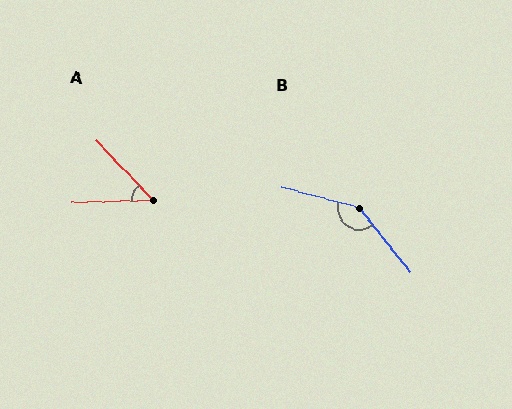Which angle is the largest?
B, at approximately 143 degrees.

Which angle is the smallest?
A, at approximately 48 degrees.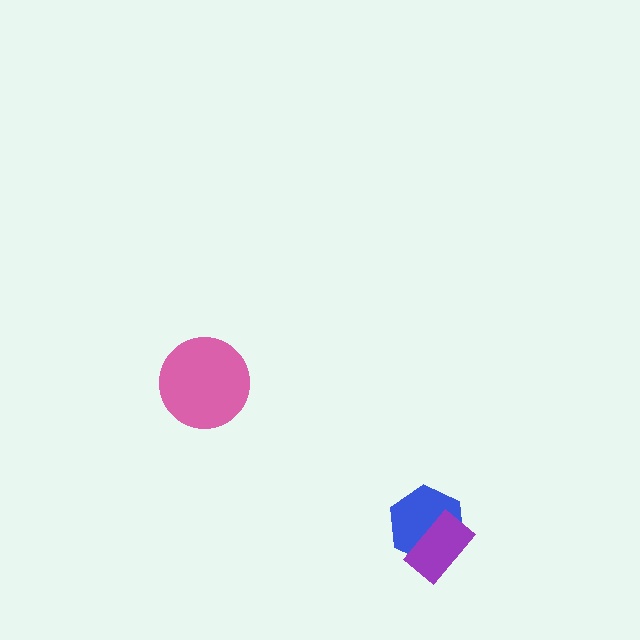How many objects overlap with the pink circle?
0 objects overlap with the pink circle.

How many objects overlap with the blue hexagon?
1 object overlaps with the blue hexagon.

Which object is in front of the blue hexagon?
The purple rectangle is in front of the blue hexagon.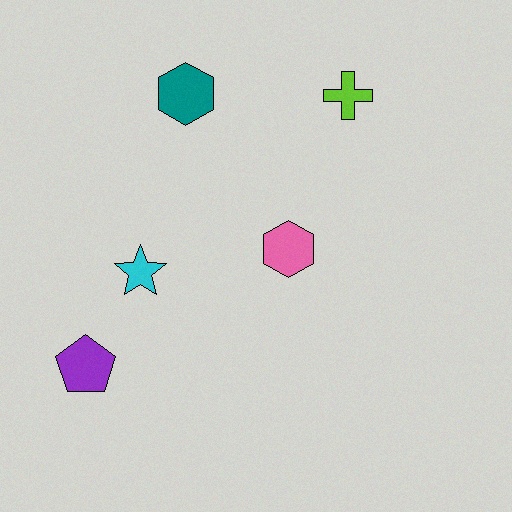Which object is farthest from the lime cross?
The purple pentagon is farthest from the lime cross.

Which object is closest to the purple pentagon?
The cyan star is closest to the purple pentagon.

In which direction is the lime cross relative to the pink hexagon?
The lime cross is above the pink hexagon.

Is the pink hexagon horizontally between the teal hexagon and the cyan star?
No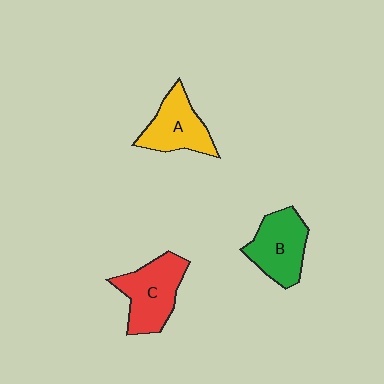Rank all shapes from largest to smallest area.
From largest to smallest: C (red), B (green), A (yellow).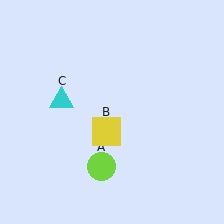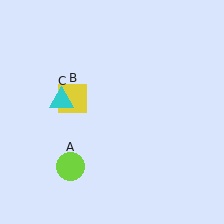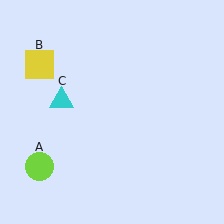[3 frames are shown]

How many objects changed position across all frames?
2 objects changed position: lime circle (object A), yellow square (object B).